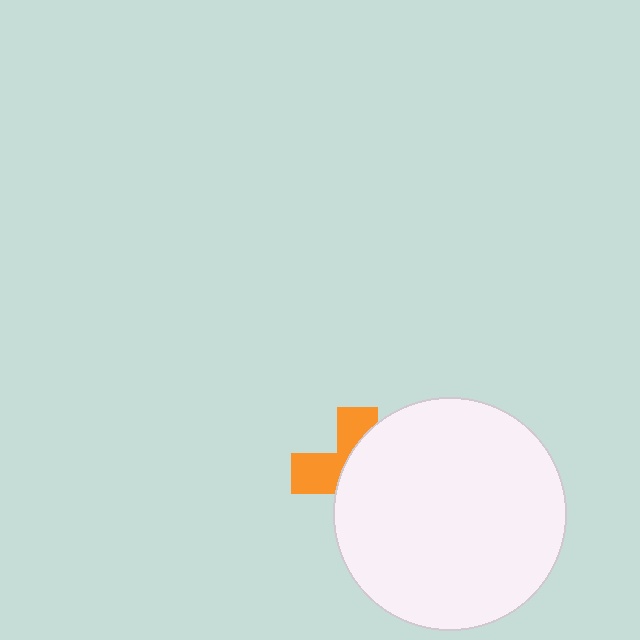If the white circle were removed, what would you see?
You would see the complete orange cross.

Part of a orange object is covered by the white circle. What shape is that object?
It is a cross.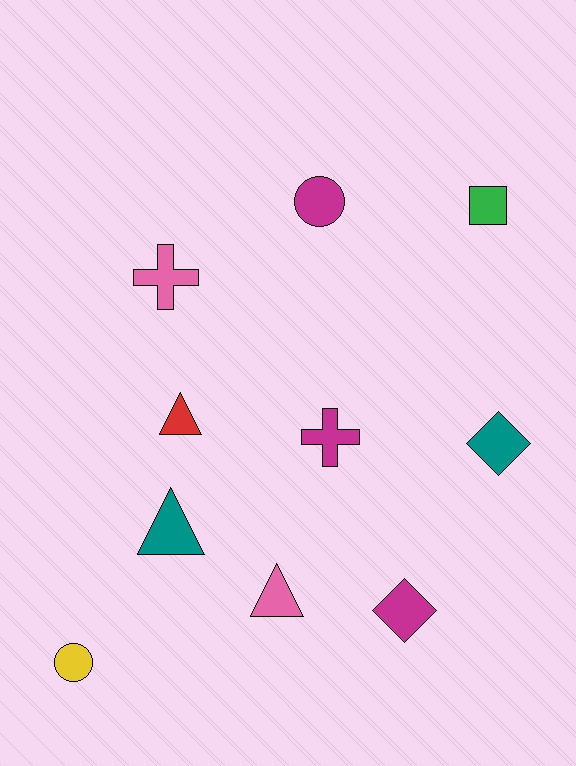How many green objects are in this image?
There is 1 green object.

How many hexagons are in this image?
There are no hexagons.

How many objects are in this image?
There are 10 objects.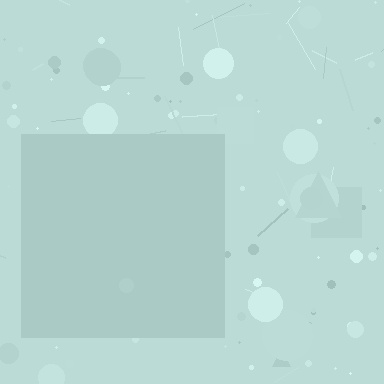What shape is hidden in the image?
A square is hidden in the image.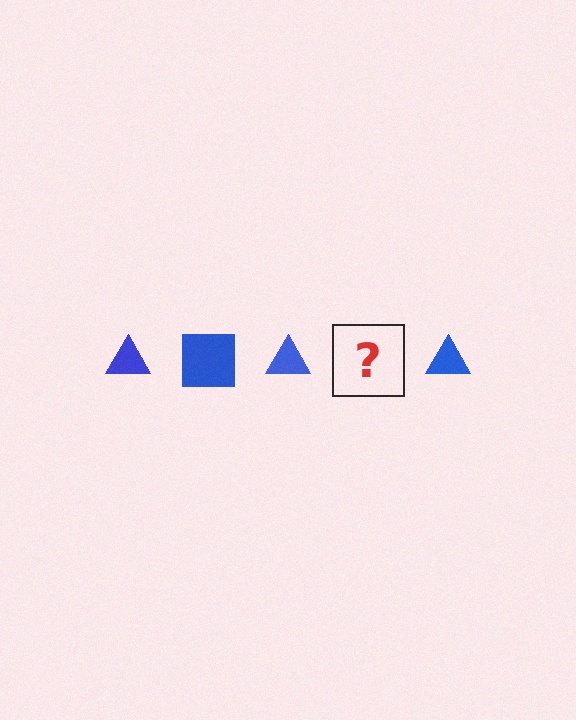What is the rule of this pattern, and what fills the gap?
The rule is that the pattern cycles through triangle, square shapes in blue. The gap should be filled with a blue square.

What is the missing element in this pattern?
The missing element is a blue square.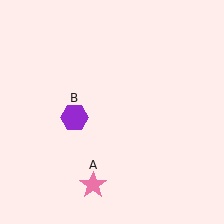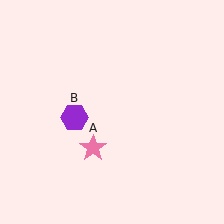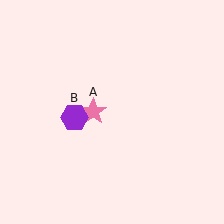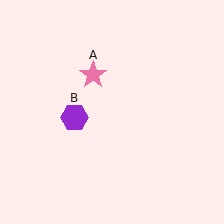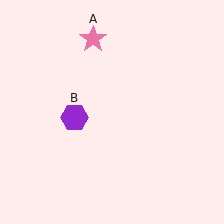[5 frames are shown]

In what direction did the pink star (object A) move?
The pink star (object A) moved up.